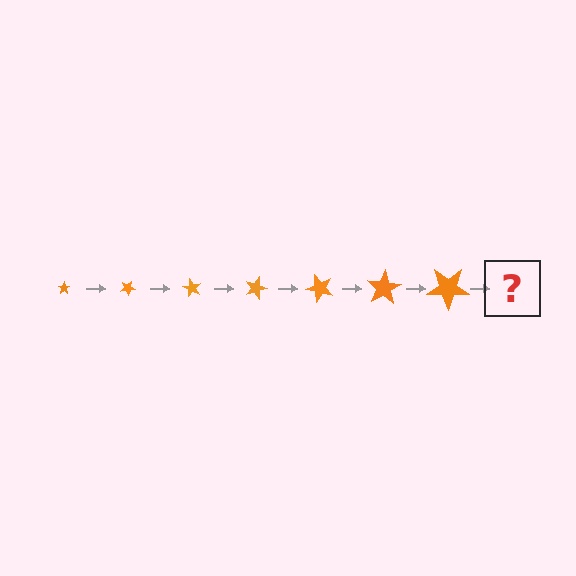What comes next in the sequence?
The next element should be a star, larger than the previous one and rotated 210 degrees from the start.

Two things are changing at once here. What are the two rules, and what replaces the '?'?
The two rules are that the star grows larger each step and it rotates 30 degrees each step. The '?' should be a star, larger than the previous one and rotated 210 degrees from the start.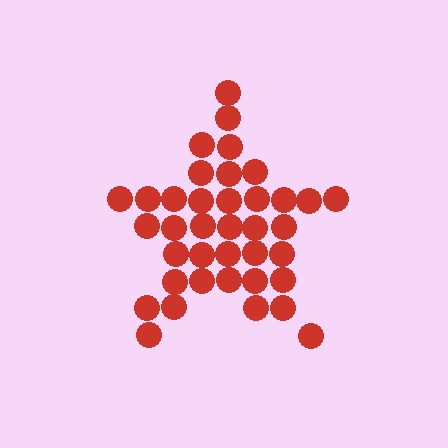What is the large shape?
The large shape is a star.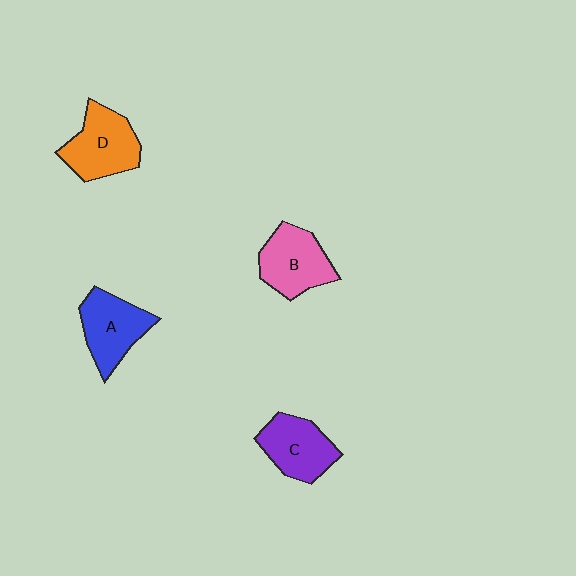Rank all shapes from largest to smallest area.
From largest to smallest: D (orange), B (pink), A (blue), C (purple).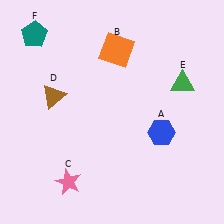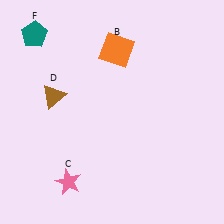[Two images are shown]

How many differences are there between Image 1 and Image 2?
There are 2 differences between the two images.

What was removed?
The blue hexagon (A), the green triangle (E) were removed in Image 2.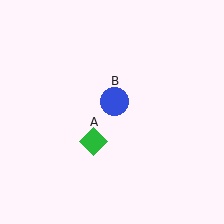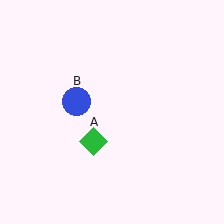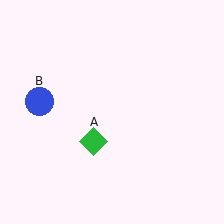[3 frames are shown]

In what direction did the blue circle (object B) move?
The blue circle (object B) moved left.